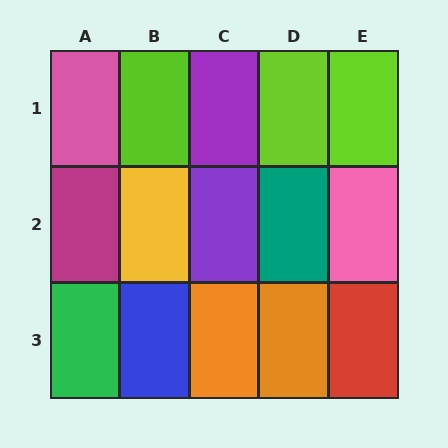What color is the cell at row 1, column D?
Lime.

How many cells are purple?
2 cells are purple.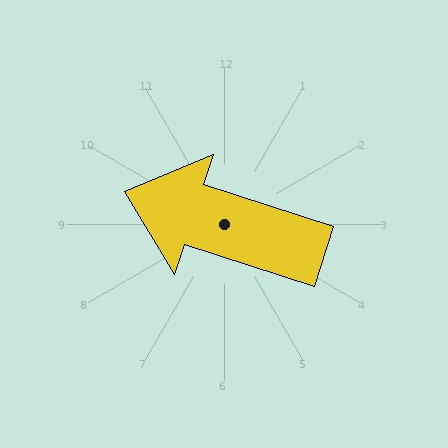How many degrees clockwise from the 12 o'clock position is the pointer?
Approximately 288 degrees.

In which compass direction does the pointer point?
West.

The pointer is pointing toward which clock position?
Roughly 10 o'clock.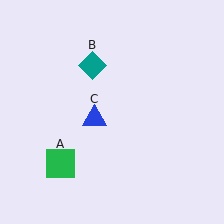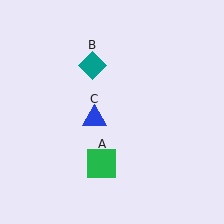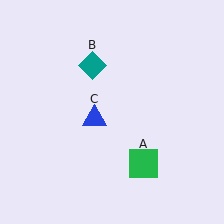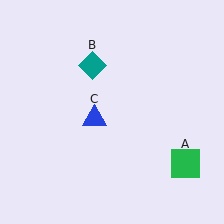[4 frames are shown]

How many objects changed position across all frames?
1 object changed position: green square (object A).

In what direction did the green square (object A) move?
The green square (object A) moved right.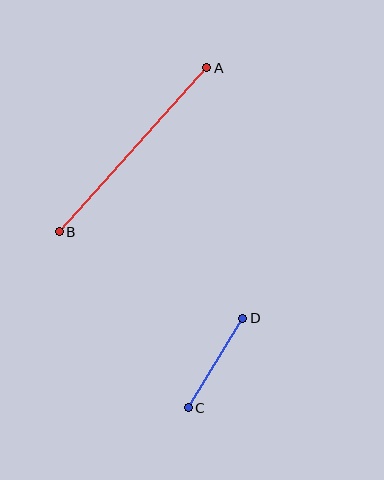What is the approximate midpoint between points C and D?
The midpoint is at approximately (215, 363) pixels.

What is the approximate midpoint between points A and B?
The midpoint is at approximately (133, 150) pixels.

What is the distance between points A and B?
The distance is approximately 220 pixels.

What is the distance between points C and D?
The distance is approximately 105 pixels.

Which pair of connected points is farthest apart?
Points A and B are farthest apart.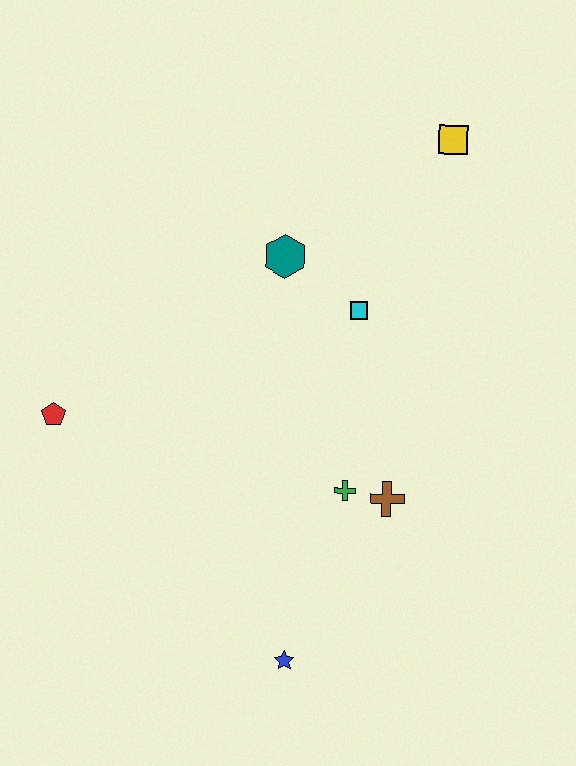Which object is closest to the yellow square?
The cyan square is closest to the yellow square.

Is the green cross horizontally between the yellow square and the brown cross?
No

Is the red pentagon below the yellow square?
Yes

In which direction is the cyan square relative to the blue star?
The cyan square is above the blue star.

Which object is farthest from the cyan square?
The blue star is farthest from the cyan square.